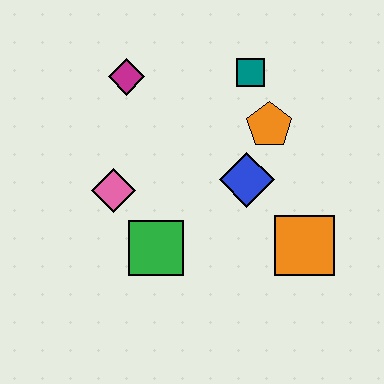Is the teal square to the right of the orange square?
No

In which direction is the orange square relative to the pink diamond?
The orange square is to the right of the pink diamond.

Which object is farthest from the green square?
The teal square is farthest from the green square.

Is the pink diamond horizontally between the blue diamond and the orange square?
No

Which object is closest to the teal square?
The orange pentagon is closest to the teal square.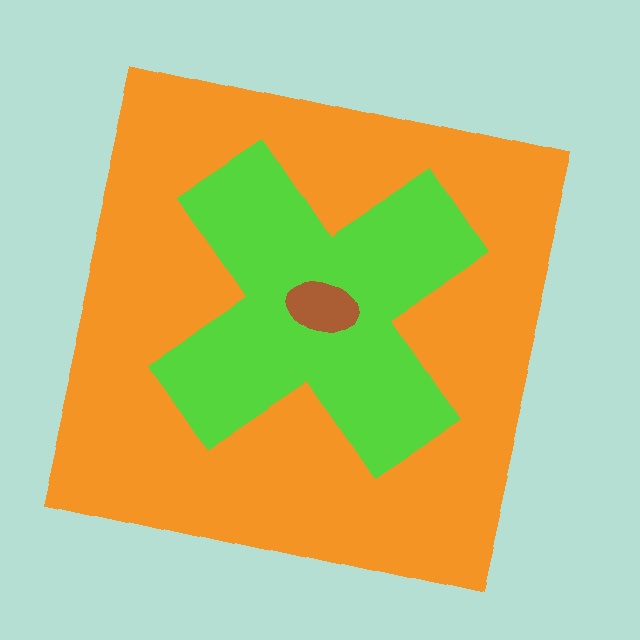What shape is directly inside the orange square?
The lime cross.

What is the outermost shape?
The orange square.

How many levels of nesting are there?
3.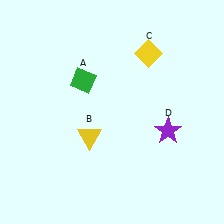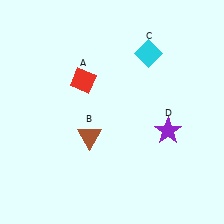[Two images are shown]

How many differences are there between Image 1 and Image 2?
There are 3 differences between the two images.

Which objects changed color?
A changed from green to red. B changed from yellow to brown. C changed from yellow to cyan.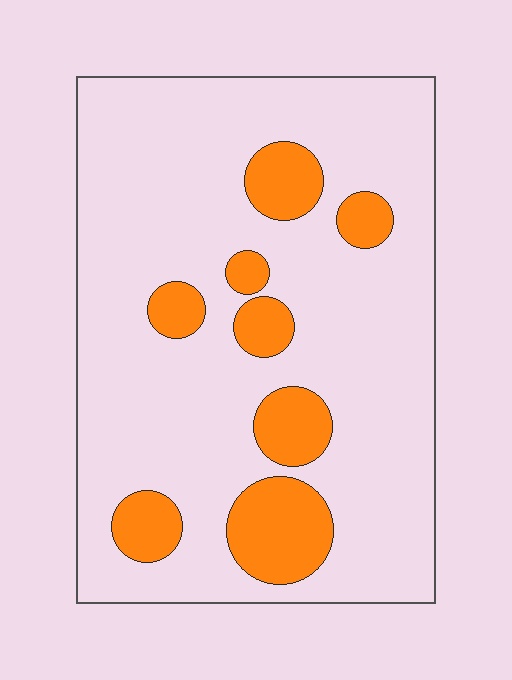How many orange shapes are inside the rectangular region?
8.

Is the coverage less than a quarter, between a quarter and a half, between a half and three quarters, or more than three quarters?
Less than a quarter.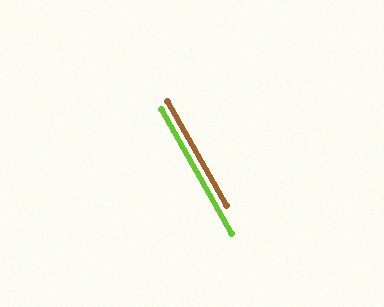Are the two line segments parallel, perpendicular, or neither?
Parallel — their directions differ by only 0.1°.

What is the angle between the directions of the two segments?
Approximately 0 degrees.